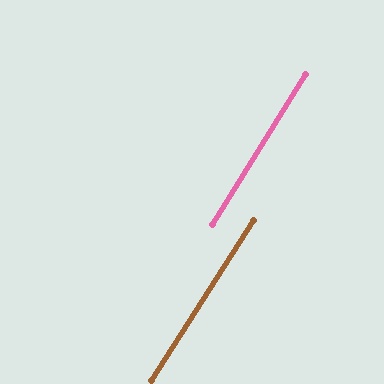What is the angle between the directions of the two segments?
Approximately 1 degree.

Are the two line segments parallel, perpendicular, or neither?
Parallel — their directions differ by only 0.8°.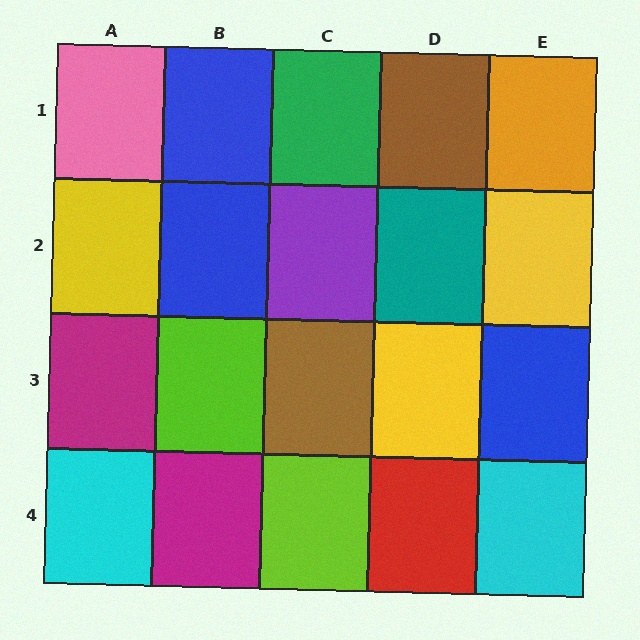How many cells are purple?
1 cell is purple.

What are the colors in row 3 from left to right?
Magenta, lime, brown, yellow, blue.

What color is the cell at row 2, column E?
Yellow.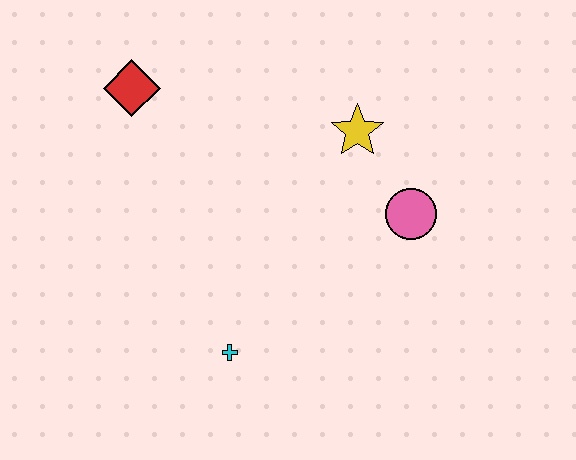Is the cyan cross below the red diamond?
Yes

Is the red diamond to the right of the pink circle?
No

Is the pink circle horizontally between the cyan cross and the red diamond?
No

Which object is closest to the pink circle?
The yellow star is closest to the pink circle.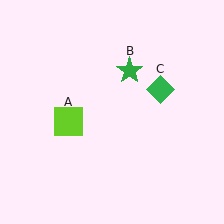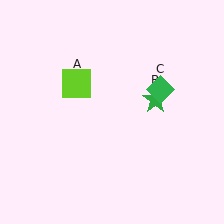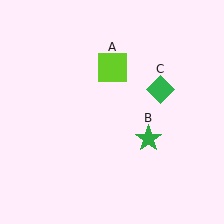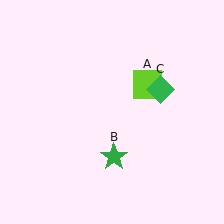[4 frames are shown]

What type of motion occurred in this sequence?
The lime square (object A), green star (object B) rotated clockwise around the center of the scene.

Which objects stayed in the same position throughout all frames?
Green diamond (object C) remained stationary.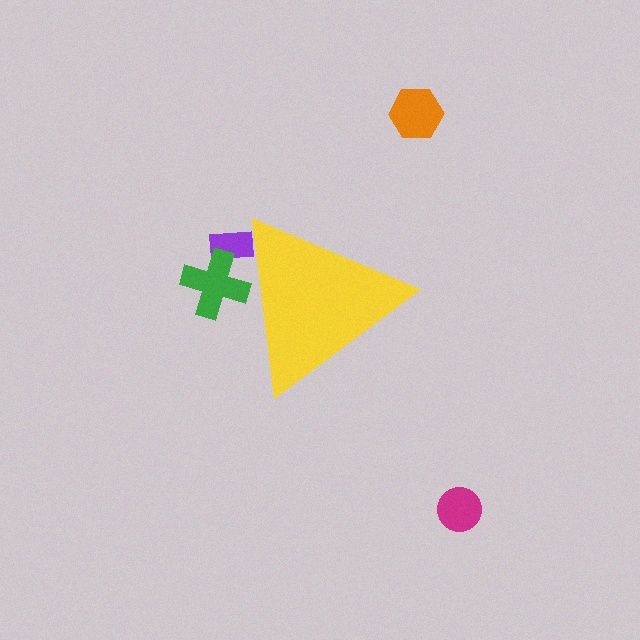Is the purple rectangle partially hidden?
Yes, the purple rectangle is partially hidden behind the yellow triangle.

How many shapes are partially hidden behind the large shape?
2 shapes are partially hidden.